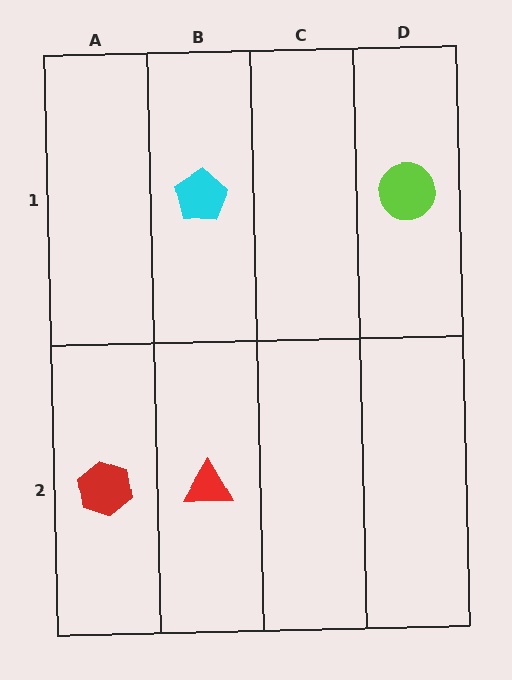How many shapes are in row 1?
2 shapes.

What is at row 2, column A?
A red hexagon.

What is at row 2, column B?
A red triangle.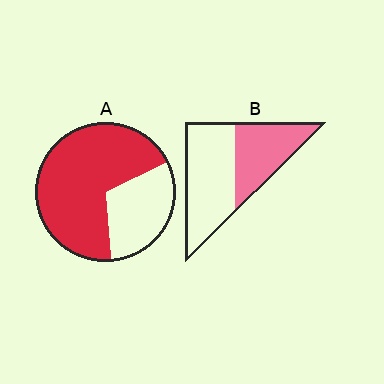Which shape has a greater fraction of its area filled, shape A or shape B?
Shape A.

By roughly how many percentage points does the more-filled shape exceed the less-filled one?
By roughly 25 percentage points (A over B).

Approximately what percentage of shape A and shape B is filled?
A is approximately 70% and B is approximately 40%.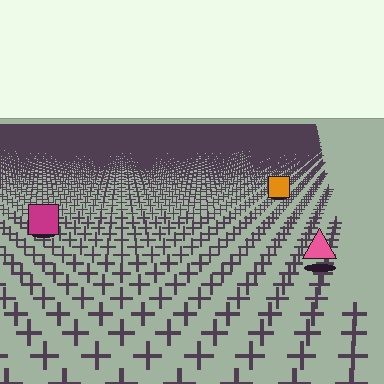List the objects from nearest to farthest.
From nearest to farthest: the pink triangle, the magenta square, the orange square.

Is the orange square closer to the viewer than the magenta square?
No. The magenta square is closer — you can tell from the texture gradient: the ground texture is coarser near it.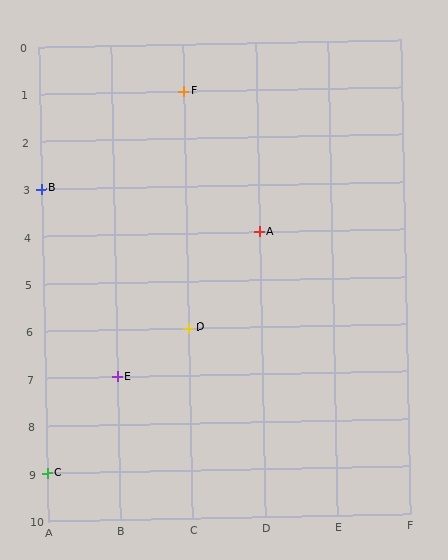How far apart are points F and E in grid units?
Points F and E are 1 column and 6 rows apart (about 6.1 grid units diagonally).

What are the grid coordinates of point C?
Point C is at grid coordinates (A, 9).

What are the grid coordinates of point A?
Point A is at grid coordinates (D, 4).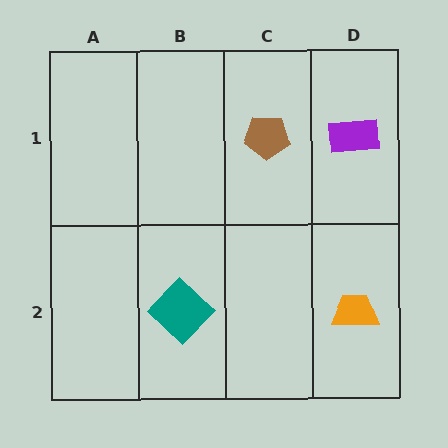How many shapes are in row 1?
2 shapes.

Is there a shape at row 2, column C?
No, that cell is empty.